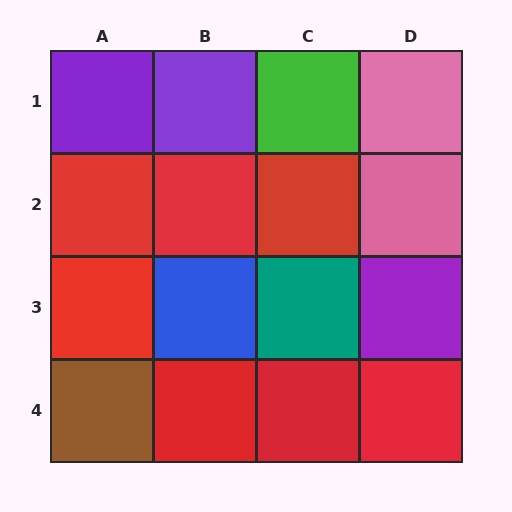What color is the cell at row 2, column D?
Pink.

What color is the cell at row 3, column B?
Blue.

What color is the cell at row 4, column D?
Red.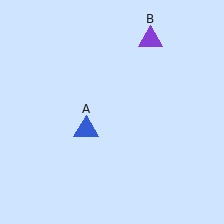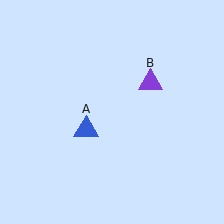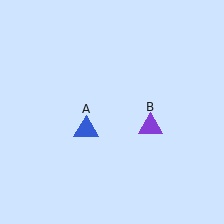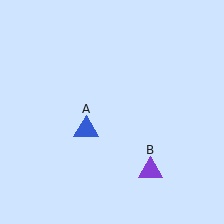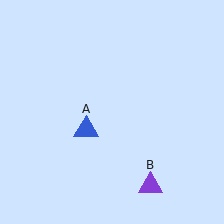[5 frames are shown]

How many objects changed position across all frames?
1 object changed position: purple triangle (object B).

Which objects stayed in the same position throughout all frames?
Blue triangle (object A) remained stationary.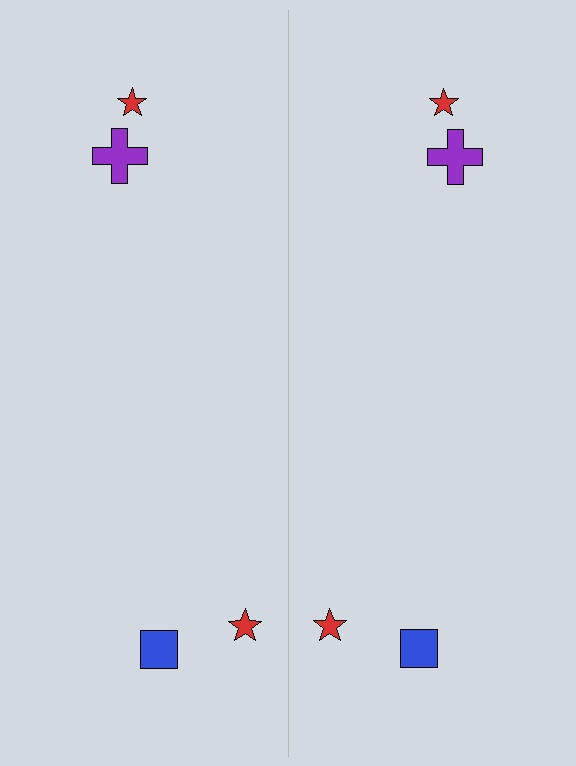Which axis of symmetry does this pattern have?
The pattern has a vertical axis of symmetry running through the center of the image.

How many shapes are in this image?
There are 8 shapes in this image.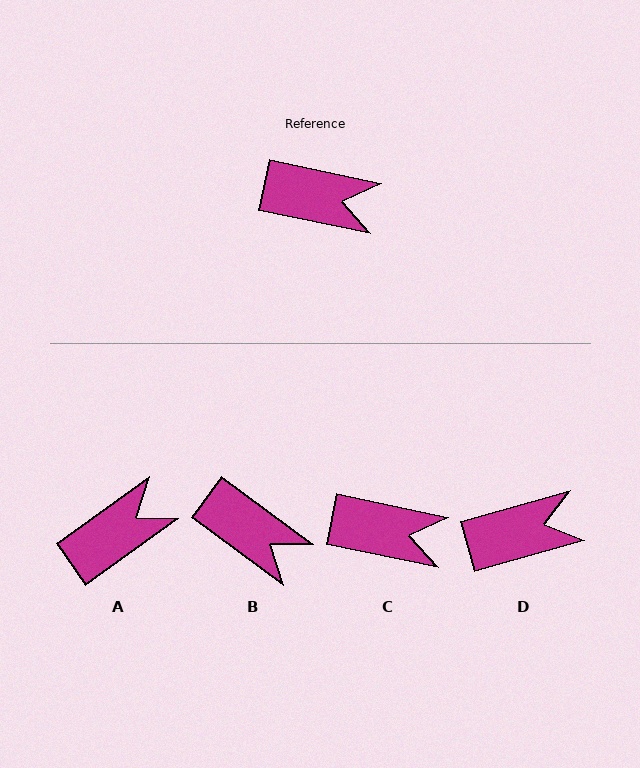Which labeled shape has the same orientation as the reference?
C.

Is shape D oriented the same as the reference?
No, it is off by about 28 degrees.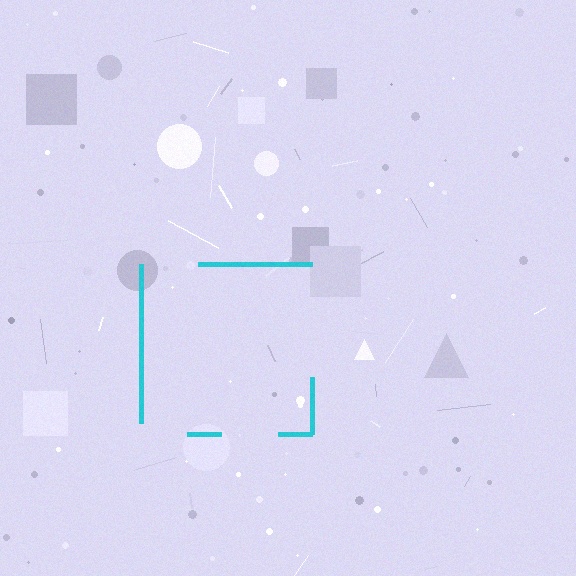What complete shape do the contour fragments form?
The contour fragments form a square.